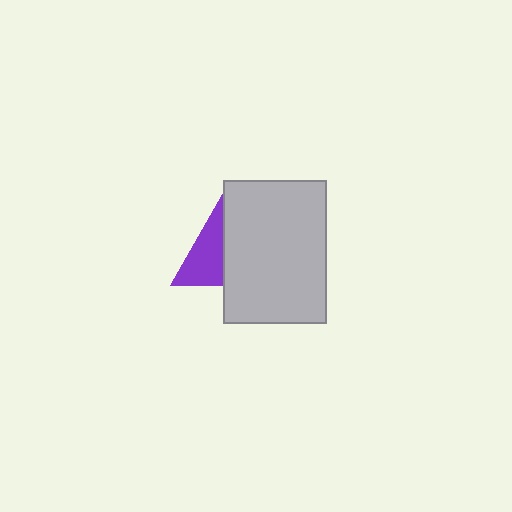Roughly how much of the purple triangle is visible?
About half of it is visible (roughly 51%).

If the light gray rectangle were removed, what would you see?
You would see the complete purple triangle.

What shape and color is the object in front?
The object in front is a light gray rectangle.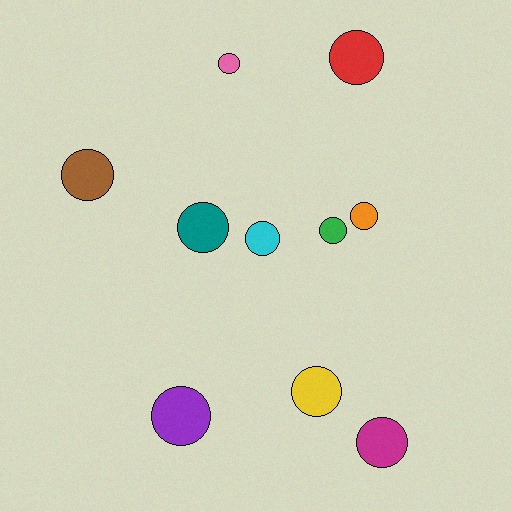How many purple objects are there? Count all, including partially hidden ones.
There is 1 purple object.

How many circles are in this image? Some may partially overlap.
There are 10 circles.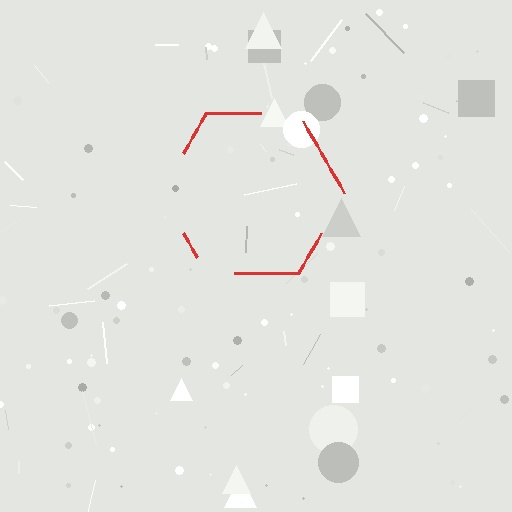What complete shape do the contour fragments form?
The contour fragments form a hexagon.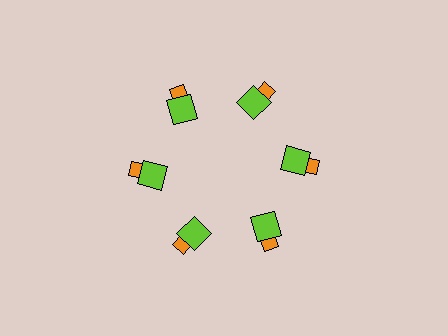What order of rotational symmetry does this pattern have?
This pattern has 6-fold rotational symmetry.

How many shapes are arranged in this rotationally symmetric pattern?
There are 12 shapes, arranged in 6 groups of 2.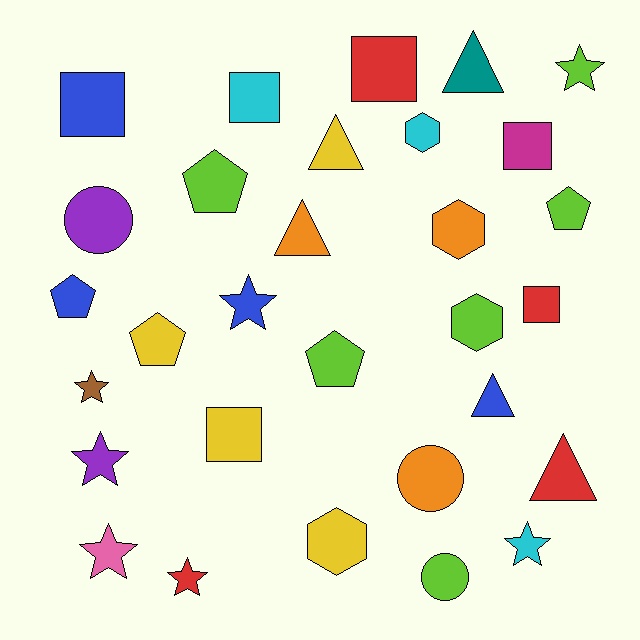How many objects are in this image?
There are 30 objects.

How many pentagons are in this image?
There are 5 pentagons.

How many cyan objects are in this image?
There are 3 cyan objects.